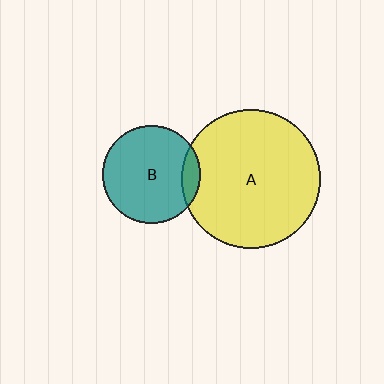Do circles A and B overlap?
Yes.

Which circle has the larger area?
Circle A (yellow).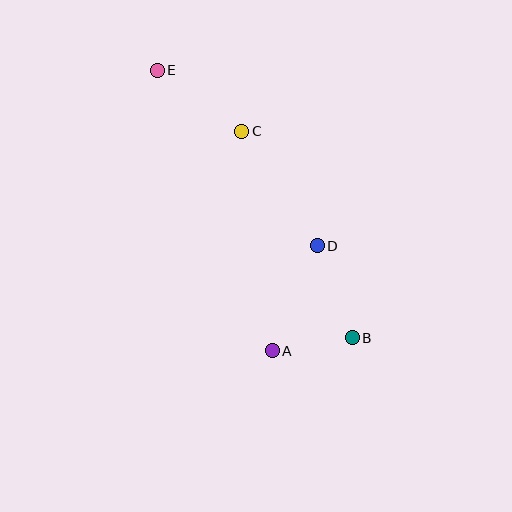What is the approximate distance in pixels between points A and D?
The distance between A and D is approximately 114 pixels.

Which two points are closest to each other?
Points A and B are closest to each other.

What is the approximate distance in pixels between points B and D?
The distance between B and D is approximately 99 pixels.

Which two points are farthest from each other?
Points B and E are farthest from each other.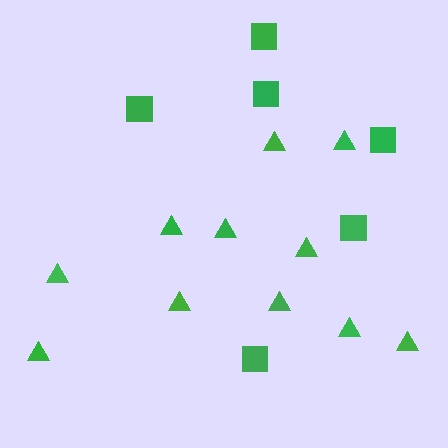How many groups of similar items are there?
There are 2 groups: one group of squares (6) and one group of triangles (11).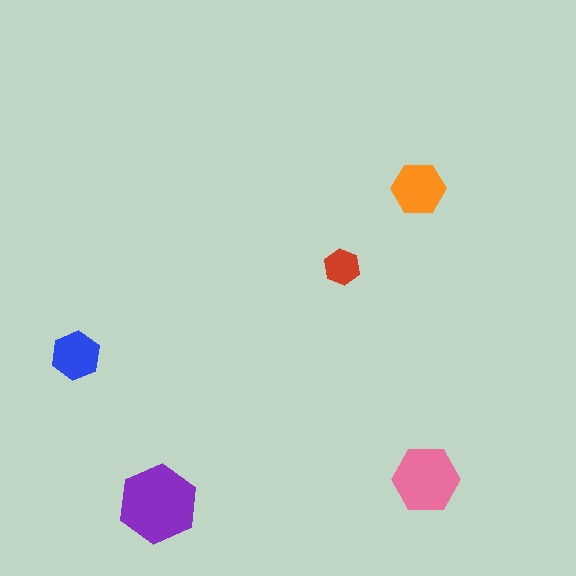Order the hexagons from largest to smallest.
the purple one, the pink one, the orange one, the blue one, the red one.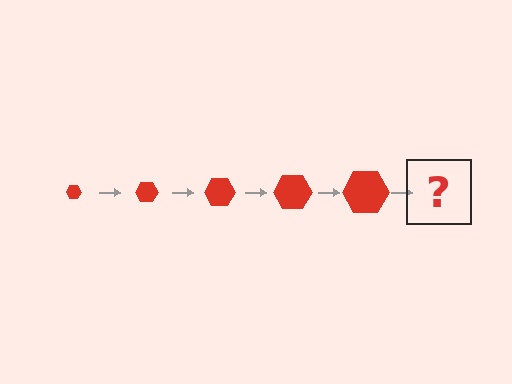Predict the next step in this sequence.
The next step is a red hexagon, larger than the previous one.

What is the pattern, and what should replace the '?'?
The pattern is that the hexagon gets progressively larger each step. The '?' should be a red hexagon, larger than the previous one.